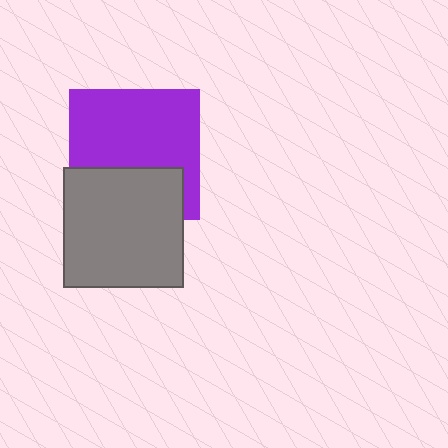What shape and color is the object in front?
The object in front is a gray square.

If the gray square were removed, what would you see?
You would see the complete purple square.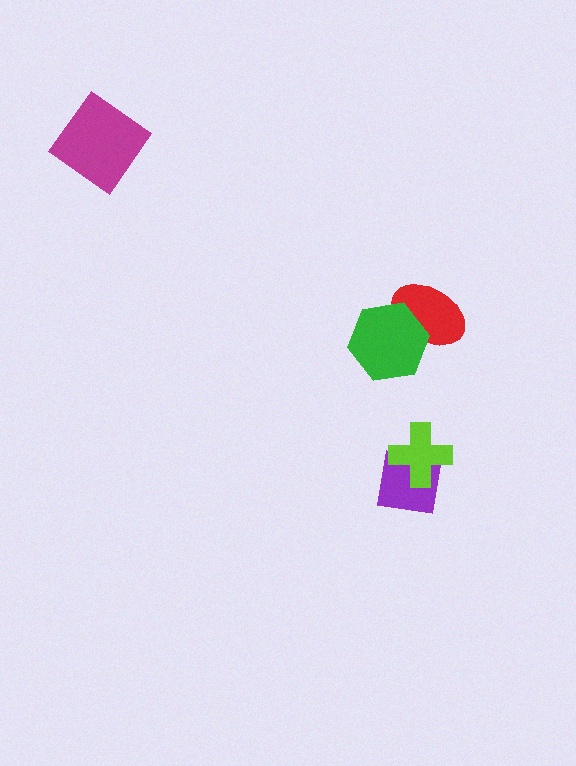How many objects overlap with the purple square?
1 object overlaps with the purple square.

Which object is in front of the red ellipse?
The green hexagon is in front of the red ellipse.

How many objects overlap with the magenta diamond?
0 objects overlap with the magenta diamond.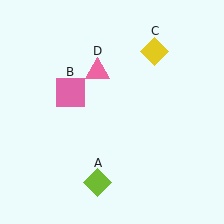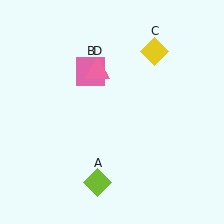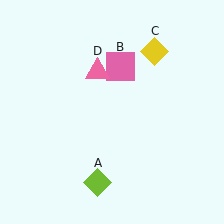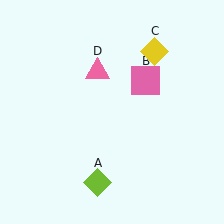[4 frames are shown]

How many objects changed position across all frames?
1 object changed position: pink square (object B).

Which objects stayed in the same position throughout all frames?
Lime diamond (object A) and yellow diamond (object C) and pink triangle (object D) remained stationary.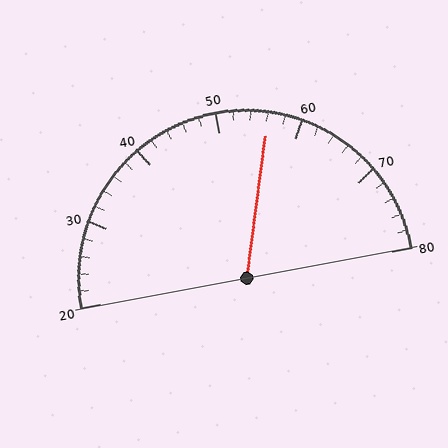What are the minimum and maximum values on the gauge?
The gauge ranges from 20 to 80.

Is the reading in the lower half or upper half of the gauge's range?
The reading is in the upper half of the range (20 to 80).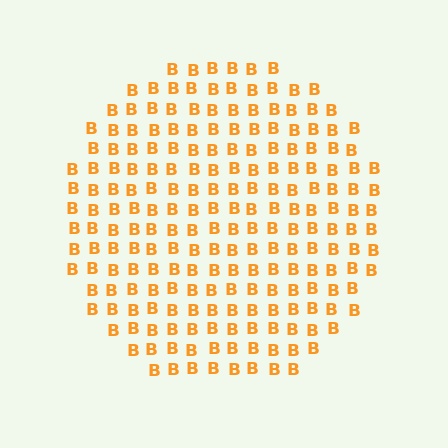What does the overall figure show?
The overall figure shows a circle.